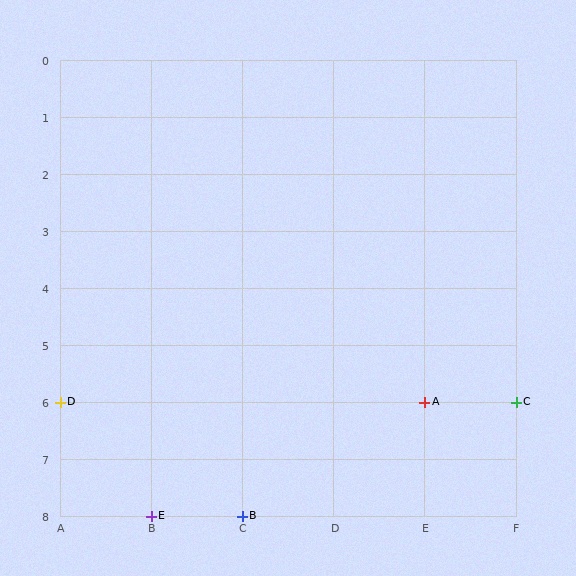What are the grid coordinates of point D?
Point D is at grid coordinates (A, 6).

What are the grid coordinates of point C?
Point C is at grid coordinates (F, 6).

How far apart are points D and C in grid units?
Points D and C are 5 columns apart.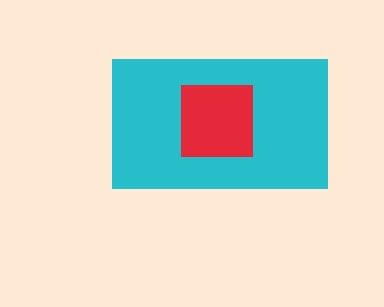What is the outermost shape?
The cyan rectangle.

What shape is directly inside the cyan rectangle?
The red square.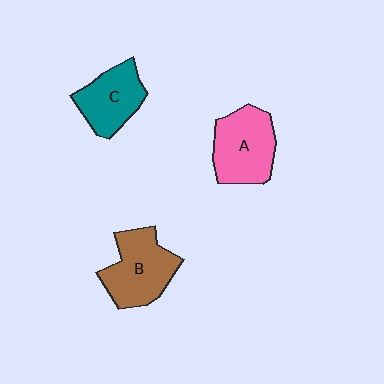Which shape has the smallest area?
Shape C (teal).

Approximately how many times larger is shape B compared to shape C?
Approximately 1.2 times.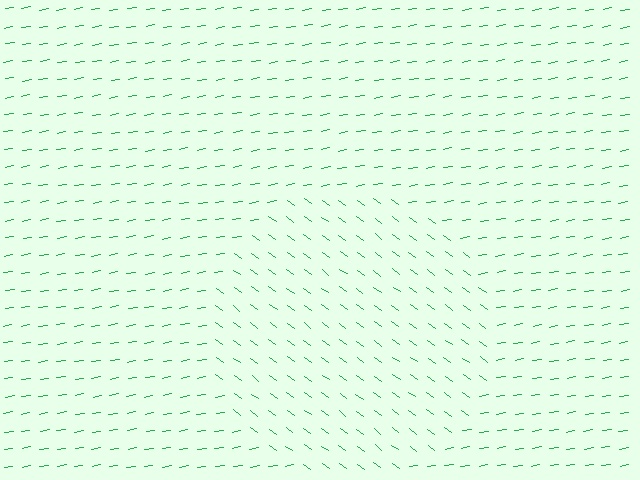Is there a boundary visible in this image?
Yes, there is a texture boundary formed by a change in line orientation.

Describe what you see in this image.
The image is filled with small green line segments. A circle region in the image has lines oriented differently from the surrounding lines, creating a visible texture boundary.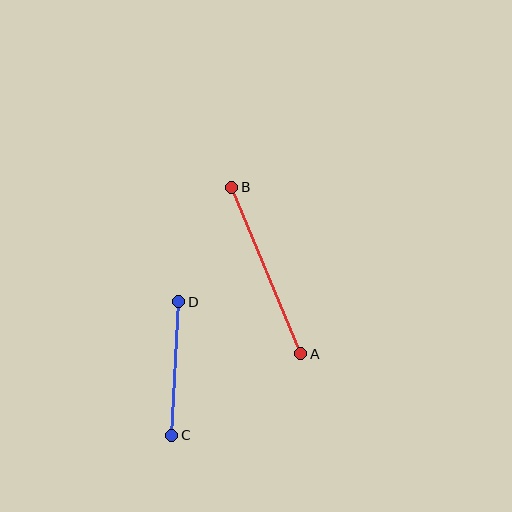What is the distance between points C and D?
The distance is approximately 134 pixels.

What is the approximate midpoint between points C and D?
The midpoint is at approximately (175, 369) pixels.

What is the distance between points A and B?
The distance is approximately 180 pixels.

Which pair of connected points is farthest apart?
Points A and B are farthest apart.